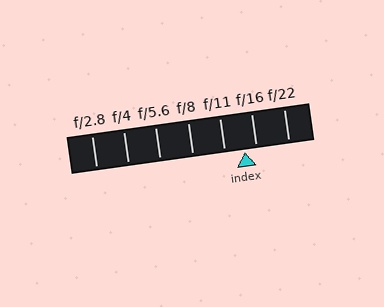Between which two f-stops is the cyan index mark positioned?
The index mark is between f/11 and f/16.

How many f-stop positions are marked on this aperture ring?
There are 7 f-stop positions marked.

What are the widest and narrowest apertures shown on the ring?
The widest aperture shown is f/2.8 and the narrowest is f/22.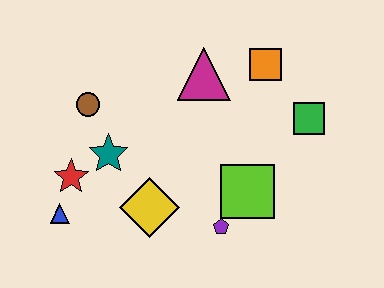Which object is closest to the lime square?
The purple pentagon is closest to the lime square.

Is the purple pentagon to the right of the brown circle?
Yes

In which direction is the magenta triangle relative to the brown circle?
The magenta triangle is to the right of the brown circle.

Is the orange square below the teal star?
No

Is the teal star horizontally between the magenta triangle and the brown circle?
Yes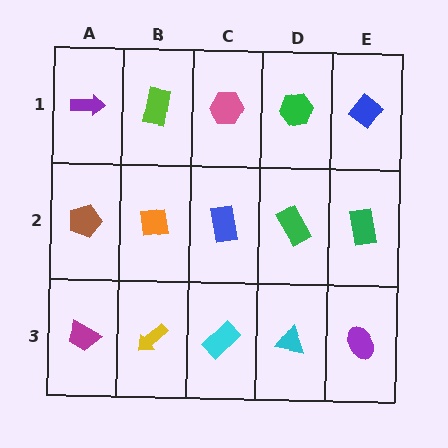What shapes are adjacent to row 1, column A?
A brown pentagon (row 2, column A), a lime rectangle (row 1, column B).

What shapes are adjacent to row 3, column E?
A green rectangle (row 2, column E), a cyan triangle (row 3, column D).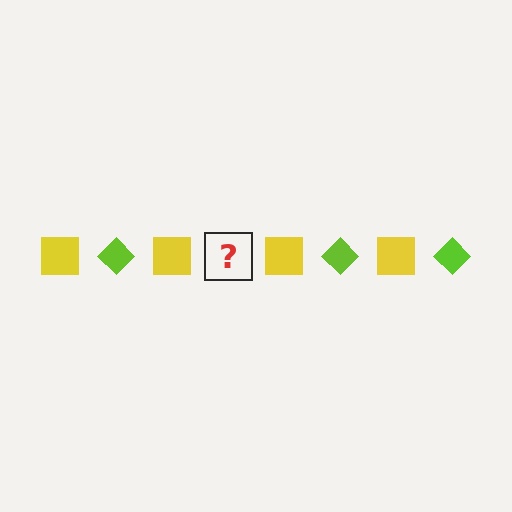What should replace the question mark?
The question mark should be replaced with a lime diamond.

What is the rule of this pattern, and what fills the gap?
The rule is that the pattern alternates between yellow square and lime diamond. The gap should be filled with a lime diamond.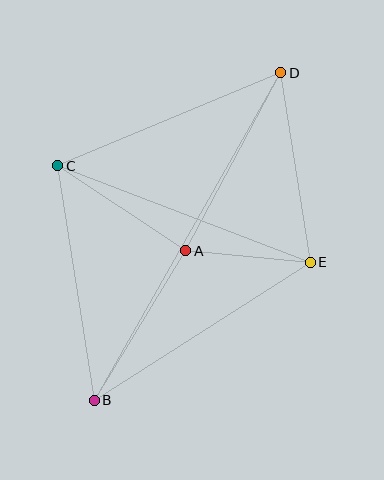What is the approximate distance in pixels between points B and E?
The distance between B and E is approximately 256 pixels.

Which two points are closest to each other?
Points A and E are closest to each other.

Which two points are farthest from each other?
Points B and D are farthest from each other.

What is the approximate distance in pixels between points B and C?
The distance between B and C is approximately 237 pixels.